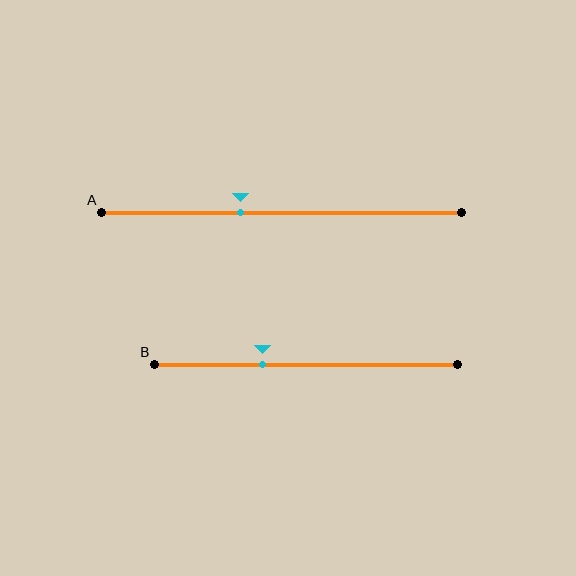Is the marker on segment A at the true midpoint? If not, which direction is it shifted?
No, the marker on segment A is shifted to the left by about 11% of the segment length.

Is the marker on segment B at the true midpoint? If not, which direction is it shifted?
No, the marker on segment B is shifted to the left by about 14% of the segment length.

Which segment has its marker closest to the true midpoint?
Segment A has its marker closest to the true midpoint.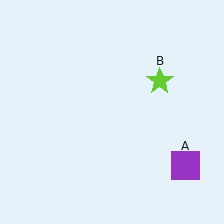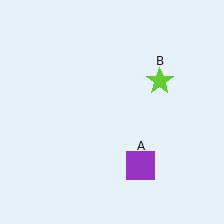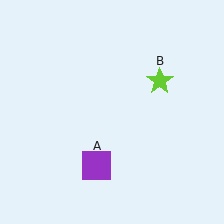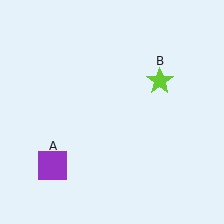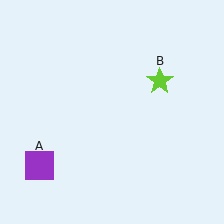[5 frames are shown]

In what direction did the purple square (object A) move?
The purple square (object A) moved left.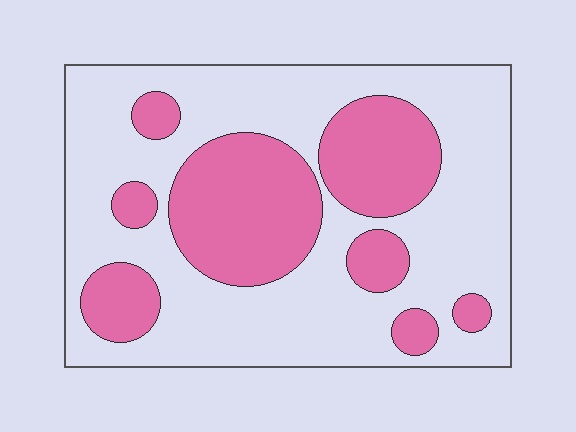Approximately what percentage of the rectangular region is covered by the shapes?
Approximately 35%.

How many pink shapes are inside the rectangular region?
8.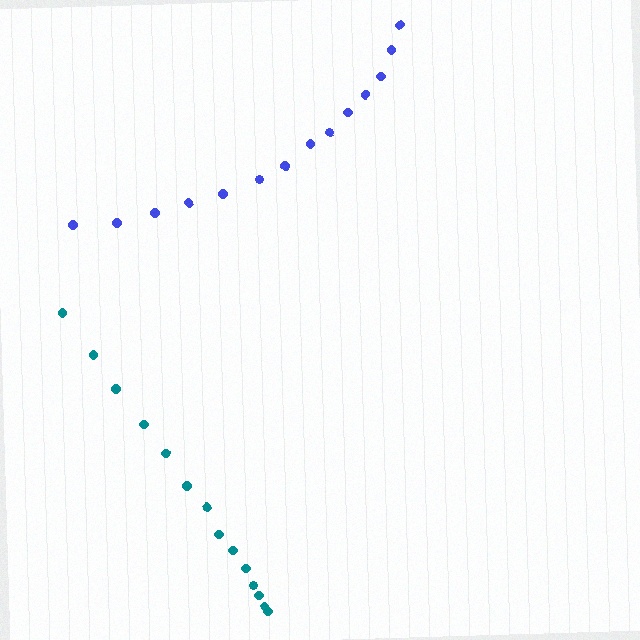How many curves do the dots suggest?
There are 2 distinct paths.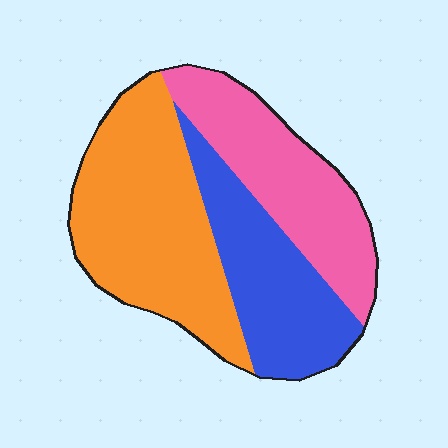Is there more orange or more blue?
Orange.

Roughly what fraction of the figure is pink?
Pink covers roughly 30% of the figure.